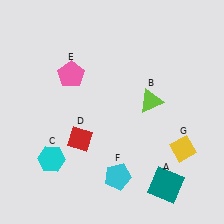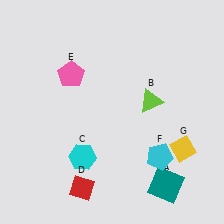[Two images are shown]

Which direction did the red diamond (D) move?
The red diamond (D) moved down.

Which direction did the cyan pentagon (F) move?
The cyan pentagon (F) moved right.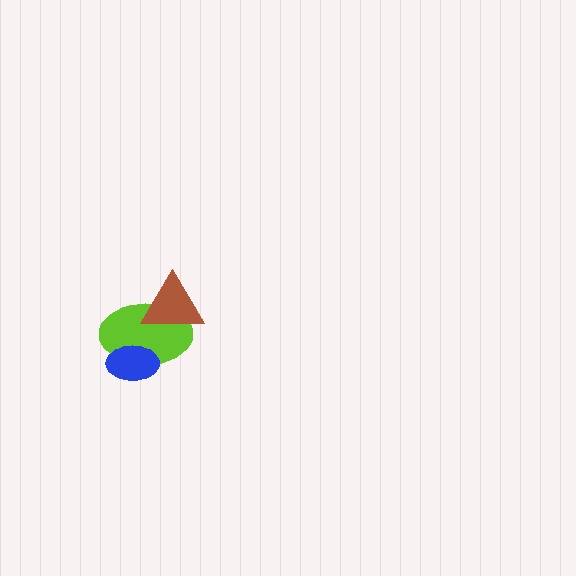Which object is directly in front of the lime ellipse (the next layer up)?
The brown triangle is directly in front of the lime ellipse.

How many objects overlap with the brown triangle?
1 object overlaps with the brown triangle.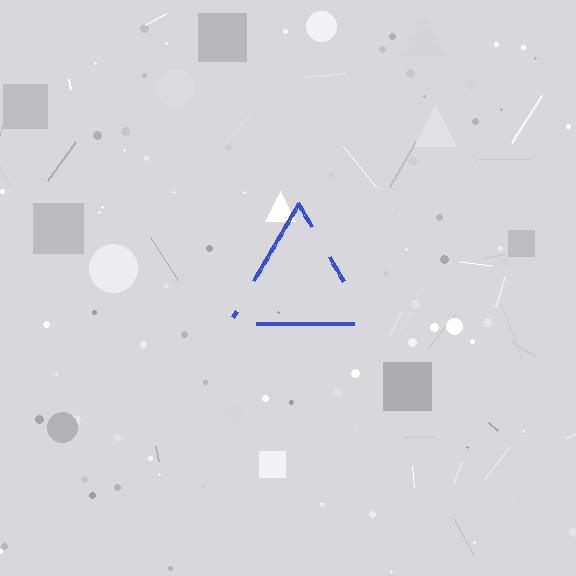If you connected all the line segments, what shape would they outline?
They would outline a triangle.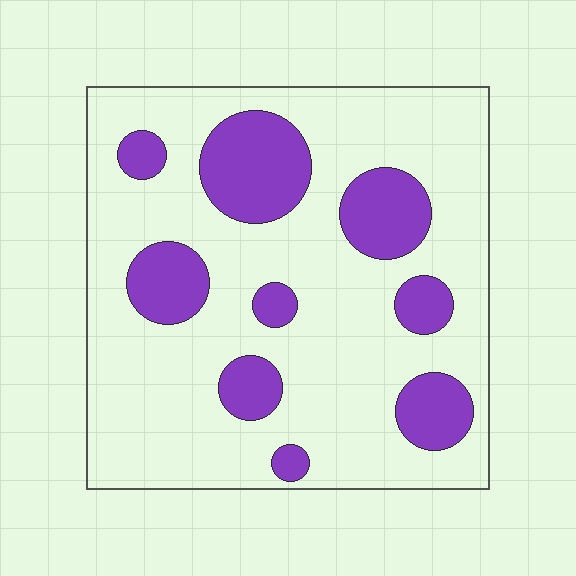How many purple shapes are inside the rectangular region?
9.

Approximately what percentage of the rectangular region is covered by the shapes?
Approximately 25%.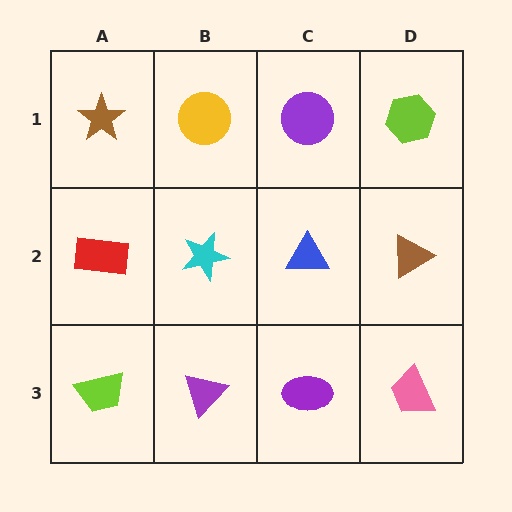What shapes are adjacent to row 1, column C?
A blue triangle (row 2, column C), a yellow circle (row 1, column B), a lime hexagon (row 1, column D).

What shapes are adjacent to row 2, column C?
A purple circle (row 1, column C), a purple ellipse (row 3, column C), a cyan star (row 2, column B), a brown triangle (row 2, column D).